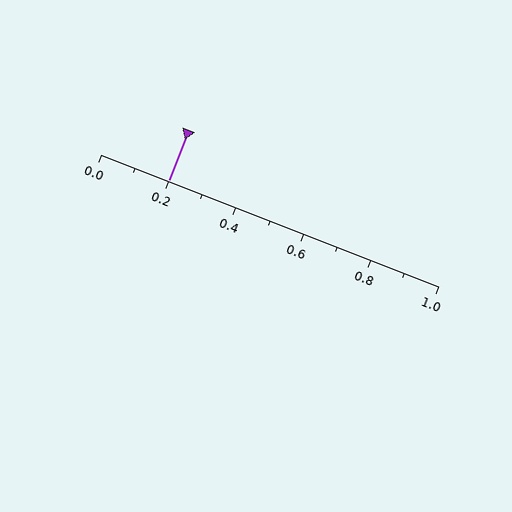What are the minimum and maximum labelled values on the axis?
The axis runs from 0.0 to 1.0.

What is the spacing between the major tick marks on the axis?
The major ticks are spaced 0.2 apart.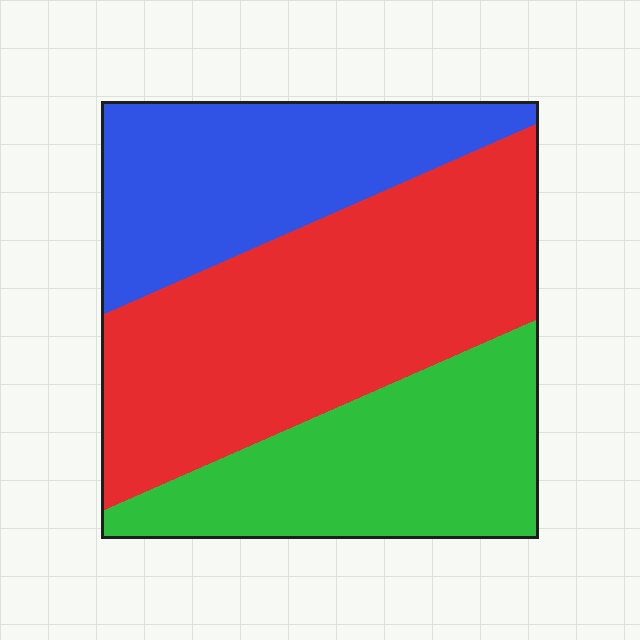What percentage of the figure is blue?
Blue covers 27% of the figure.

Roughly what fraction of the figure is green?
Green covers around 30% of the figure.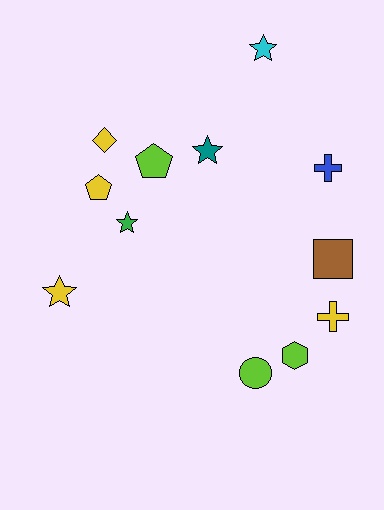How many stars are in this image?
There are 4 stars.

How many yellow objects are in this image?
There are 4 yellow objects.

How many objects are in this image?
There are 12 objects.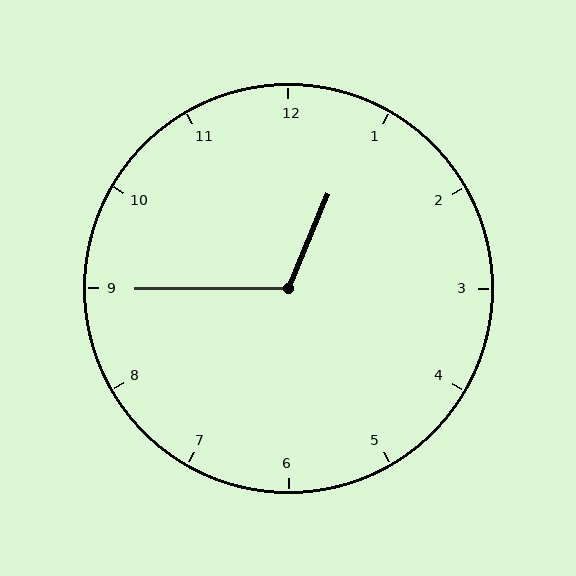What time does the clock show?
12:45.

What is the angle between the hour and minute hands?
Approximately 112 degrees.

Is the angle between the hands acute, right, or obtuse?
It is obtuse.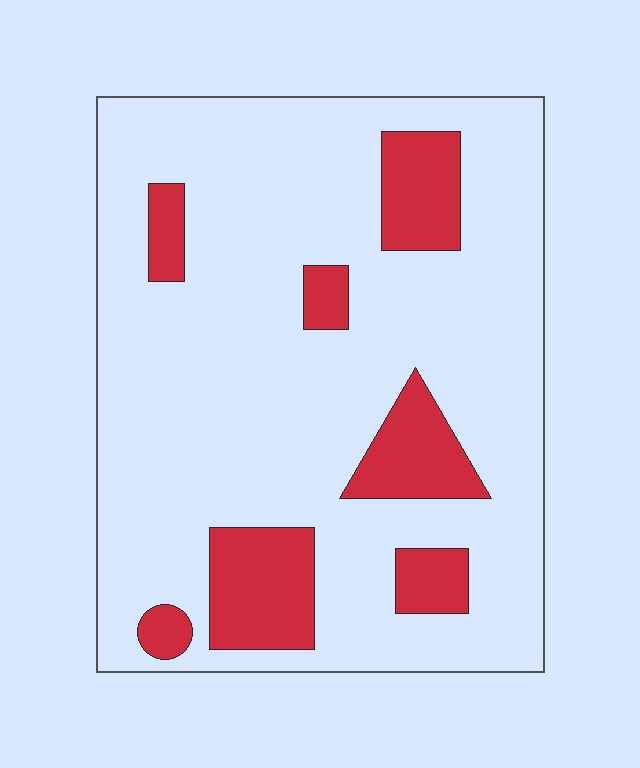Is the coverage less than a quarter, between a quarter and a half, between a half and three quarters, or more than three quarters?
Less than a quarter.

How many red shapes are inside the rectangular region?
7.